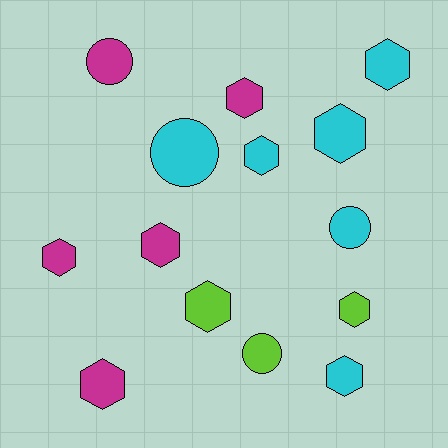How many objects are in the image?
There are 14 objects.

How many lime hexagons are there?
There are 2 lime hexagons.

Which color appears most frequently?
Cyan, with 6 objects.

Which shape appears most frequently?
Hexagon, with 10 objects.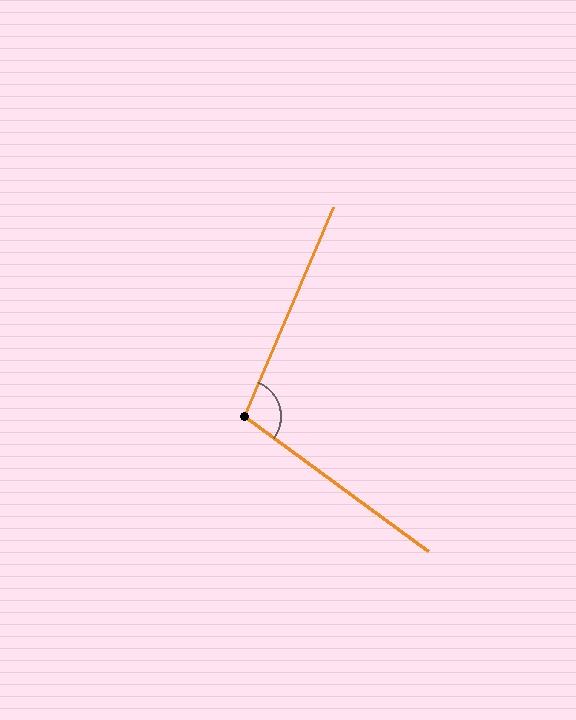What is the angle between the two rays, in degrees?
Approximately 103 degrees.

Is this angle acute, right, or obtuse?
It is obtuse.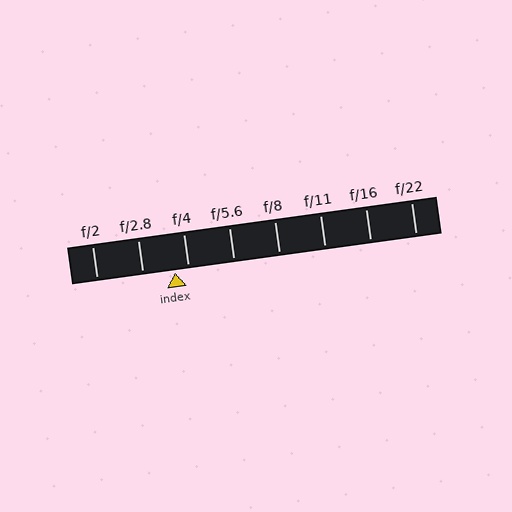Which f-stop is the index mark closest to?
The index mark is closest to f/4.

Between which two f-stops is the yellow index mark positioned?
The index mark is between f/2.8 and f/4.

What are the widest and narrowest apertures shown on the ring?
The widest aperture shown is f/2 and the narrowest is f/22.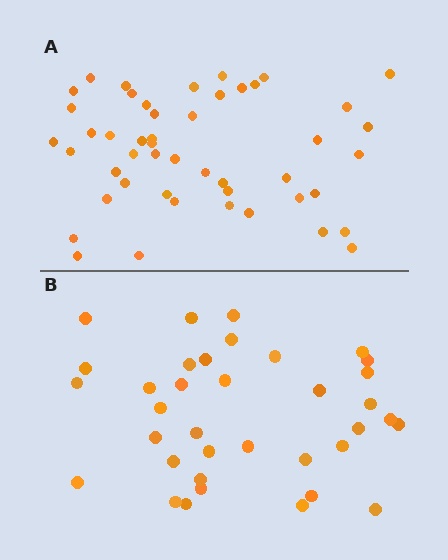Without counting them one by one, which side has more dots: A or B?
Region A (the top region) has more dots.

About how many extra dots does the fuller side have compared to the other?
Region A has roughly 12 or so more dots than region B.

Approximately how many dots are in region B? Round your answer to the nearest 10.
About 40 dots. (The exact count is 36, which rounds to 40.)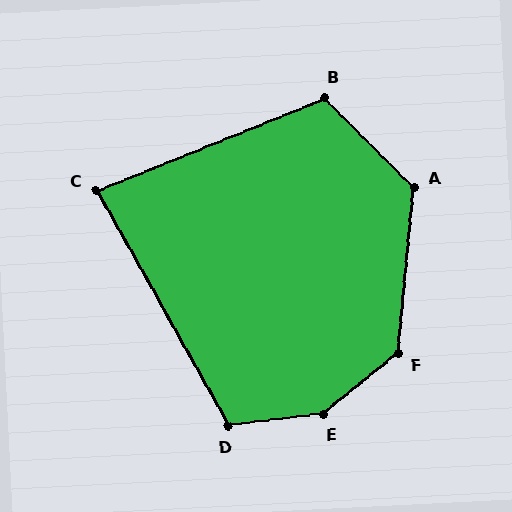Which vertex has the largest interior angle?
E, at approximately 148 degrees.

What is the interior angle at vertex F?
Approximately 135 degrees (obtuse).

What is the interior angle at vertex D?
Approximately 112 degrees (obtuse).